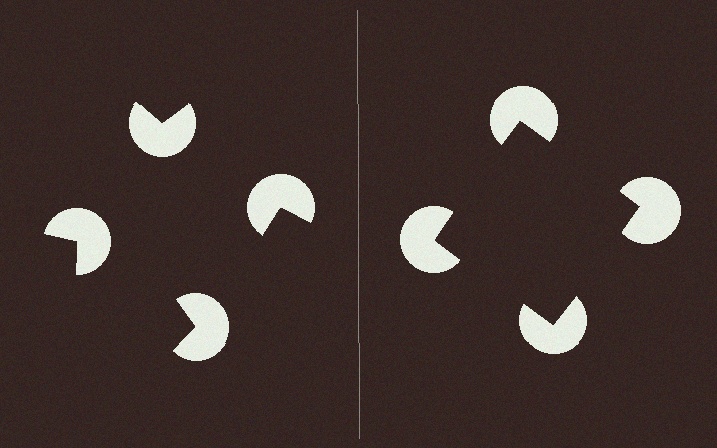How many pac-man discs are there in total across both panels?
8 — 4 on each side.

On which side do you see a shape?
An illusory square appears on the right side. On the left side the wedge cuts are rotated, so no coherent shape forms.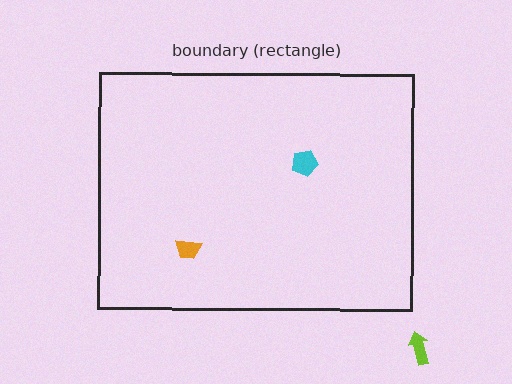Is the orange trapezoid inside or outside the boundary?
Inside.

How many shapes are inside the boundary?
2 inside, 1 outside.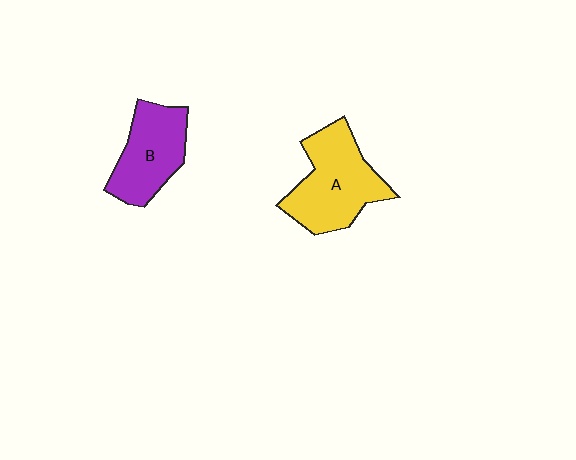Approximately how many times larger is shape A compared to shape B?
Approximately 1.3 times.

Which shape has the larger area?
Shape A (yellow).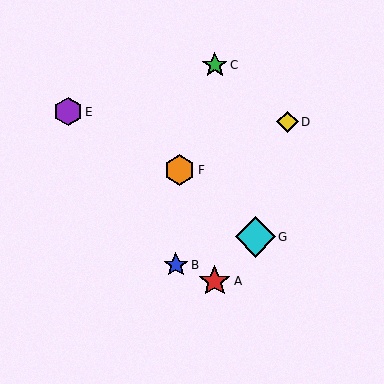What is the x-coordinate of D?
Object D is at x≈287.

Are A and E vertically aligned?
No, A is at x≈215 and E is at x≈68.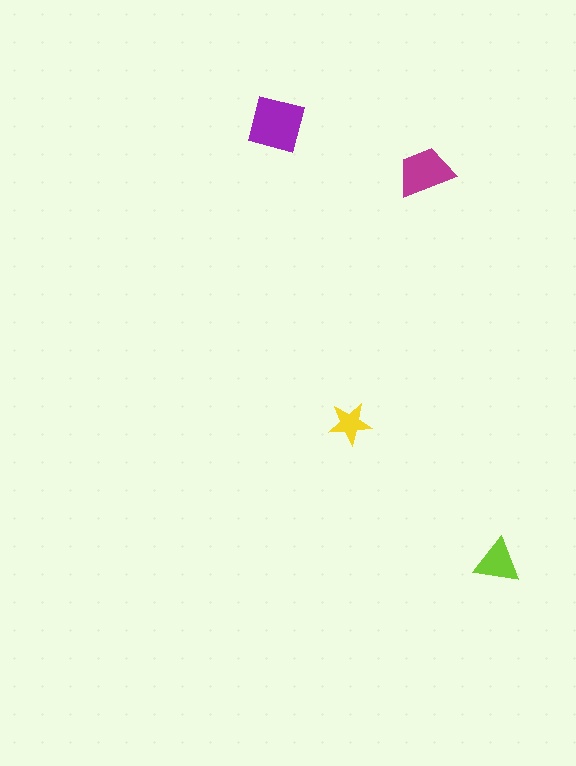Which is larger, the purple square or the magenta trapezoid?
The purple square.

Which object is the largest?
The purple square.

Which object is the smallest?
The yellow star.